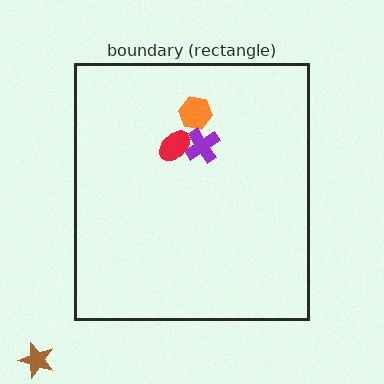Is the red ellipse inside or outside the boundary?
Inside.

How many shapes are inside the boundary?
3 inside, 1 outside.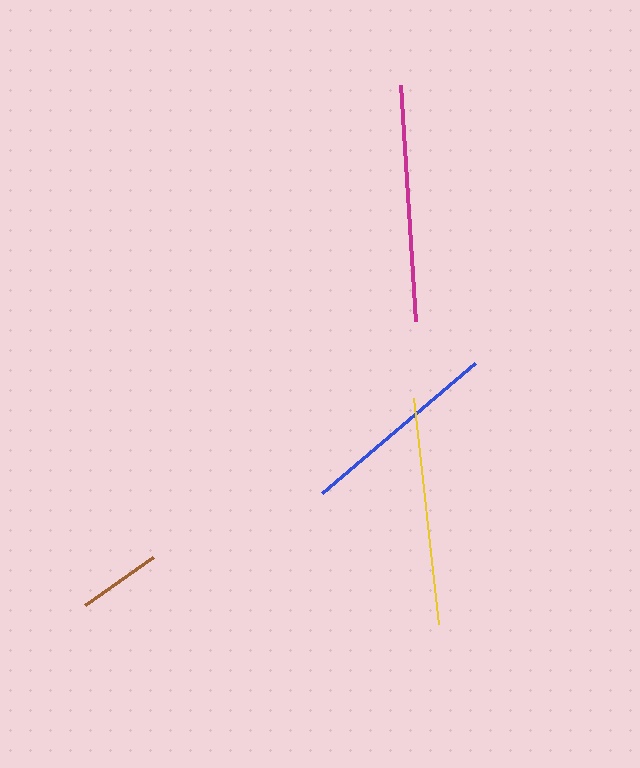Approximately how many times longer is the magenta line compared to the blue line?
The magenta line is approximately 1.2 times the length of the blue line.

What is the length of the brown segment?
The brown segment is approximately 83 pixels long.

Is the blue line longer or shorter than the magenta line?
The magenta line is longer than the blue line.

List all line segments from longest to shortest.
From longest to shortest: magenta, yellow, blue, brown.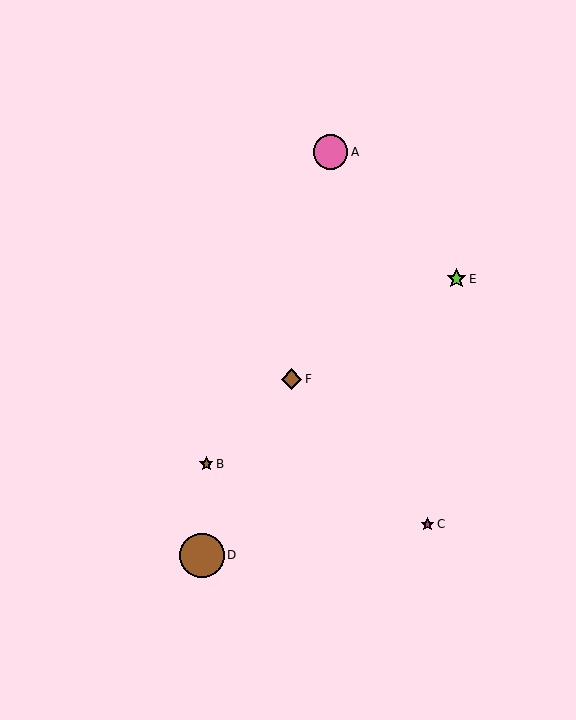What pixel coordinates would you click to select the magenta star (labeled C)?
Click at (427, 524) to select the magenta star C.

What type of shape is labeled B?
Shape B is a brown star.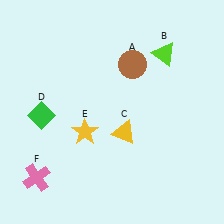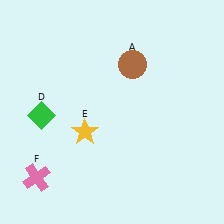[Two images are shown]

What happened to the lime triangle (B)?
The lime triangle (B) was removed in Image 2. It was in the top-right area of Image 1.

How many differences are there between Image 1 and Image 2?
There are 2 differences between the two images.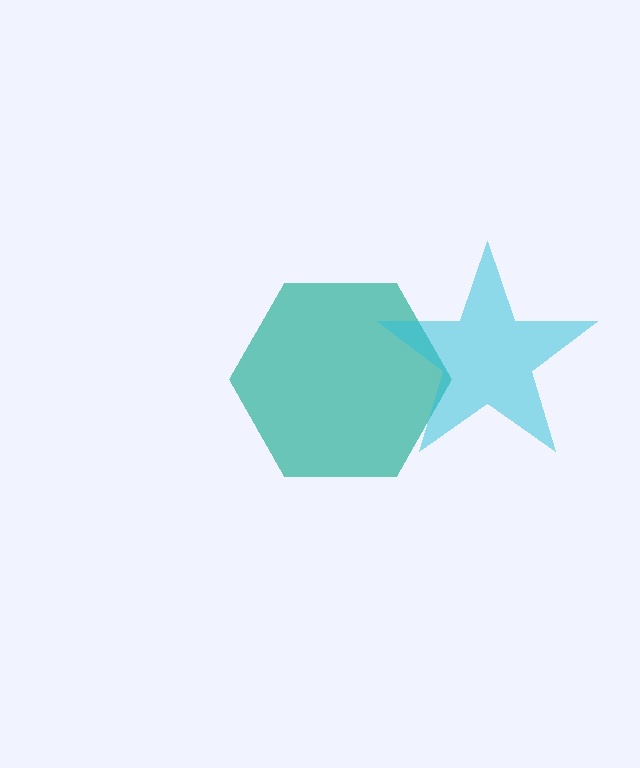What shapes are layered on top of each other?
The layered shapes are: a teal hexagon, a cyan star.